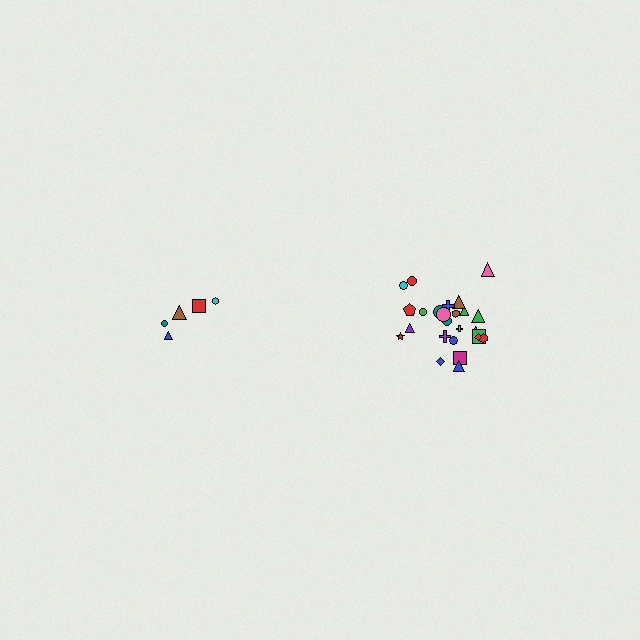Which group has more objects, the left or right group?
The right group.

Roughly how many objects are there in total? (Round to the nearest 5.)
Roughly 30 objects in total.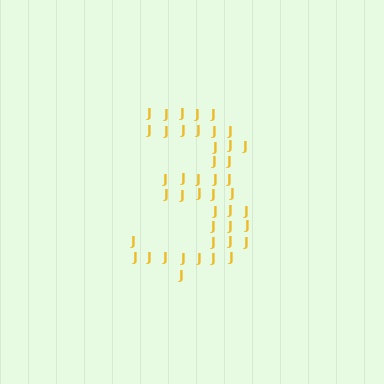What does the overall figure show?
The overall figure shows the digit 3.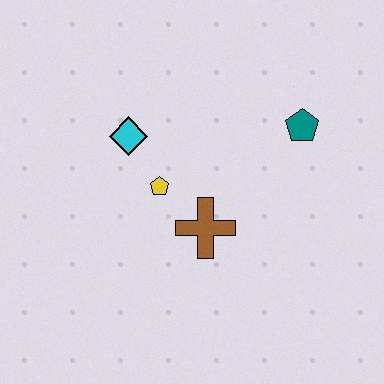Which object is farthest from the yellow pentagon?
The teal pentagon is farthest from the yellow pentagon.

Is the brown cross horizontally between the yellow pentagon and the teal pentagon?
Yes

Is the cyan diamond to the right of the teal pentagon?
No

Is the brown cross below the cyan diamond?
Yes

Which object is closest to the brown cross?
The yellow pentagon is closest to the brown cross.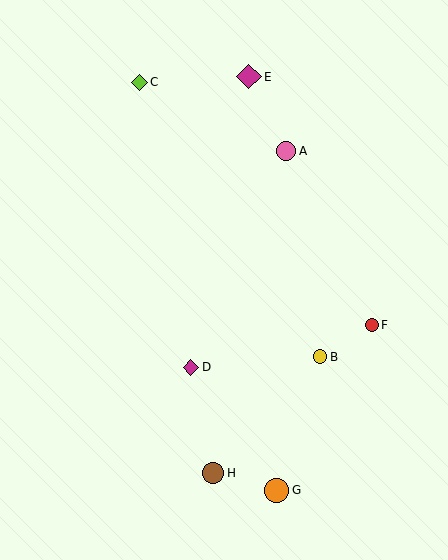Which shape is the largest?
The orange circle (labeled G) is the largest.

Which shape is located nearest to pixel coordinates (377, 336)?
The red circle (labeled F) at (372, 325) is nearest to that location.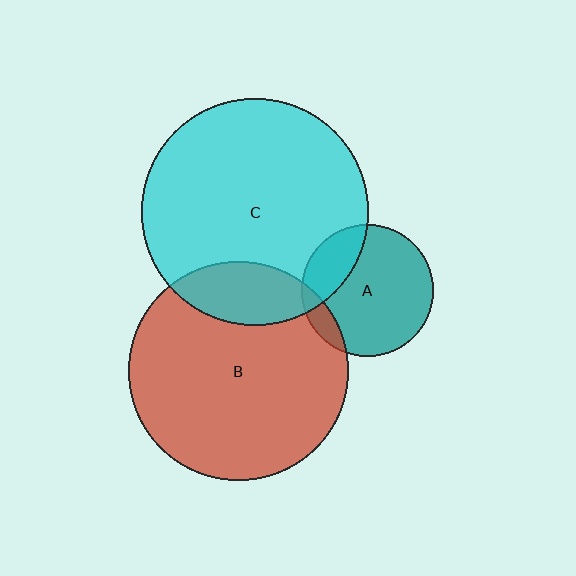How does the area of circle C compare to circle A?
Approximately 3.0 times.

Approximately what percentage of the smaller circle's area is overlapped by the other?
Approximately 25%.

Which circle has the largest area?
Circle C (cyan).